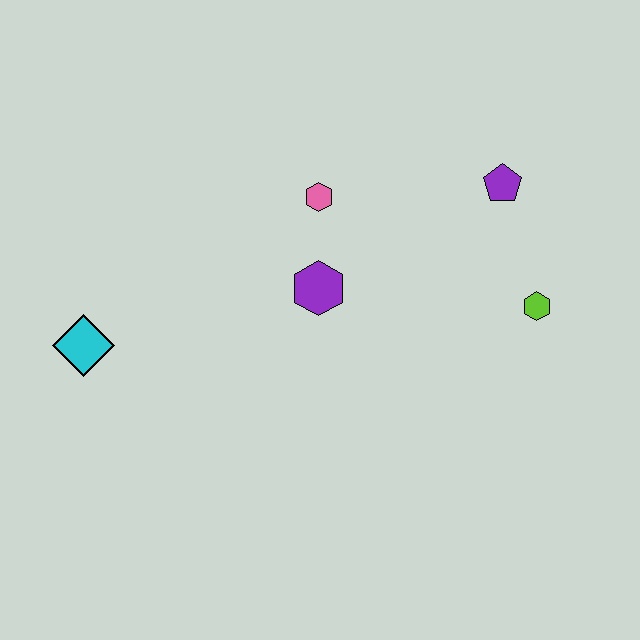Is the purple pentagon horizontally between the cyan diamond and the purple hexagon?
No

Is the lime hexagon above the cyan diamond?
Yes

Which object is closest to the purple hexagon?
The pink hexagon is closest to the purple hexagon.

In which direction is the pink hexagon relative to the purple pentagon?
The pink hexagon is to the left of the purple pentagon.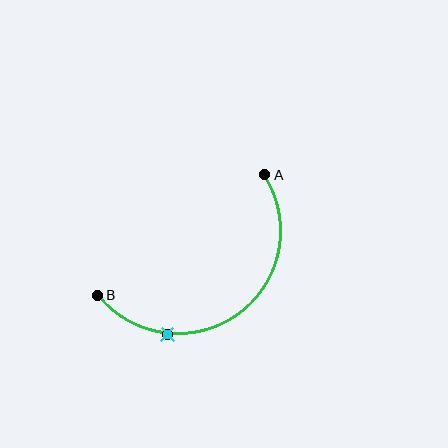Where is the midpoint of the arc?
The arc midpoint is the point on the curve farthest from the straight line joining A and B. It sits below and to the right of that line.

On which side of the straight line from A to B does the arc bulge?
The arc bulges below and to the right of the straight line connecting A and B.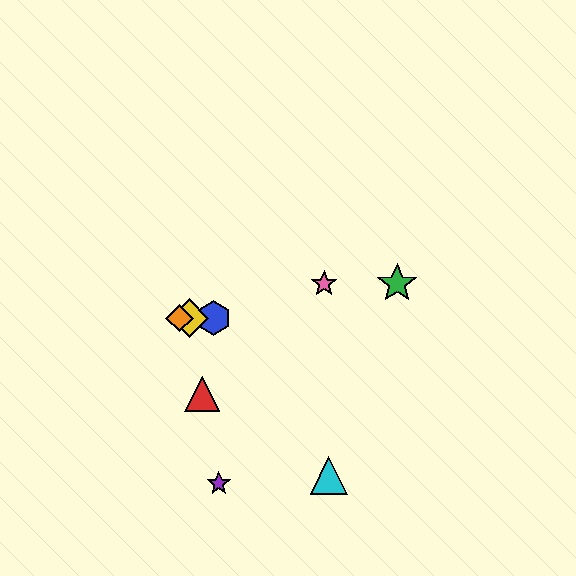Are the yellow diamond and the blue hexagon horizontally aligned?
Yes, both are at y≈318.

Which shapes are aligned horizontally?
The blue hexagon, the yellow diamond, the orange diamond are aligned horizontally.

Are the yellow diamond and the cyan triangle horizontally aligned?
No, the yellow diamond is at y≈318 and the cyan triangle is at y≈475.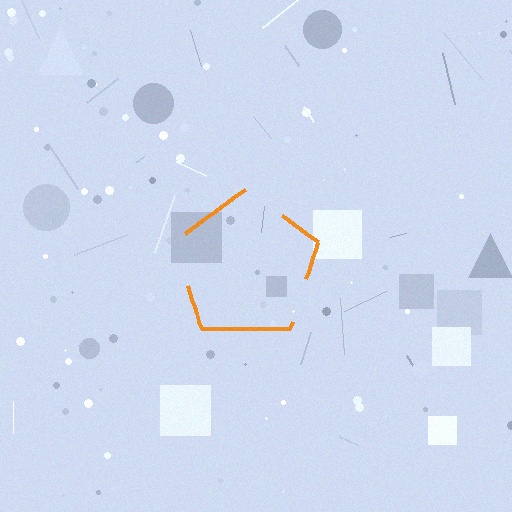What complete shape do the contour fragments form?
The contour fragments form a pentagon.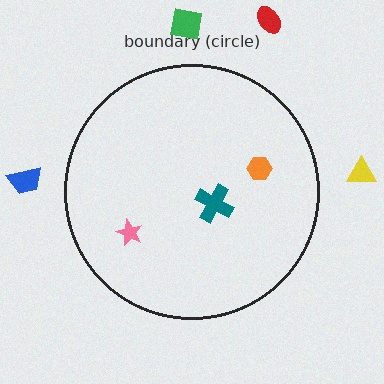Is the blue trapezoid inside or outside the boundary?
Outside.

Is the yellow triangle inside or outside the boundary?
Outside.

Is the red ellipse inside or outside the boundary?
Outside.